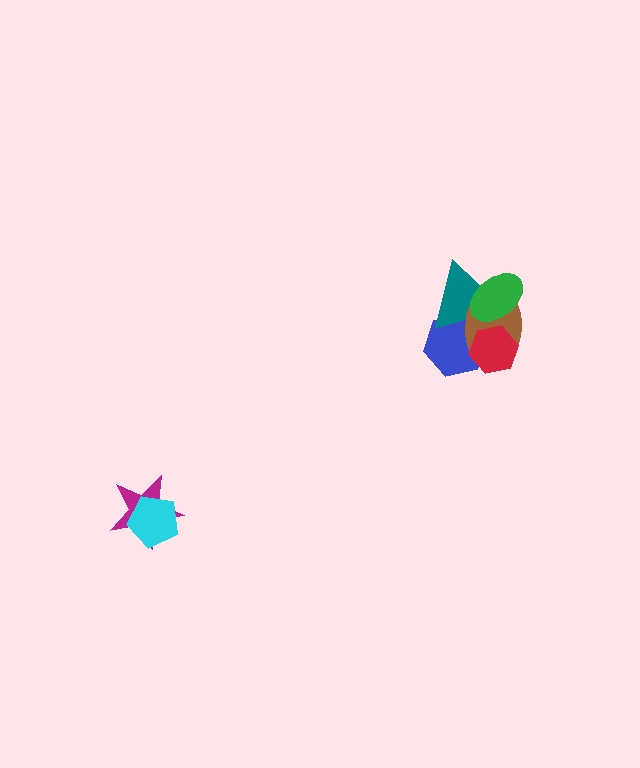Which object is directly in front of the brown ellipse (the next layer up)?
The red hexagon is directly in front of the brown ellipse.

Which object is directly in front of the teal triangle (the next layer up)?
The brown ellipse is directly in front of the teal triangle.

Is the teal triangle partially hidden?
Yes, it is partially covered by another shape.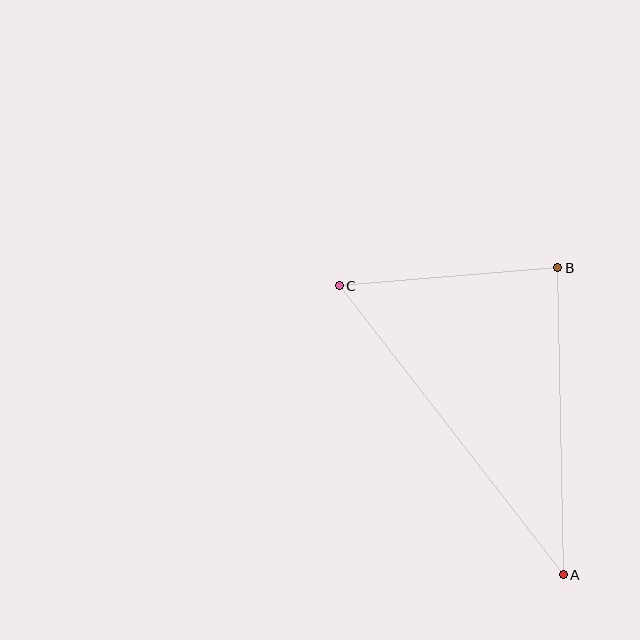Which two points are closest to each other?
Points B and C are closest to each other.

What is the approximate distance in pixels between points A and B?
The distance between A and B is approximately 307 pixels.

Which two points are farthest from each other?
Points A and C are farthest from each other.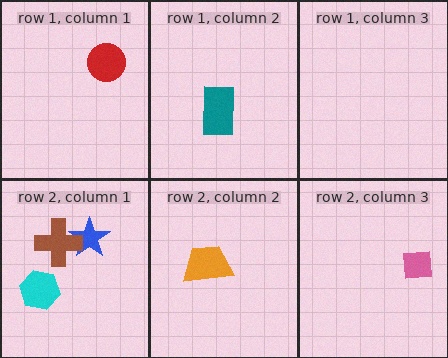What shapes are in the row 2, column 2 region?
The orange trapezoid.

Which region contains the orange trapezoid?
The row 2, column 2 region.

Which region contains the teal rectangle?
The row 1, column 2 region.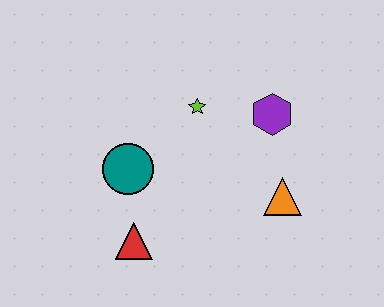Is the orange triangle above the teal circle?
No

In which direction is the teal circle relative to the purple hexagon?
The teal circle is to the left of the purple hexagon.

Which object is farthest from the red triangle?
The purple hexagon is farthest from the red triangle.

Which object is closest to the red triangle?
The teal circle is closest to the red triangle.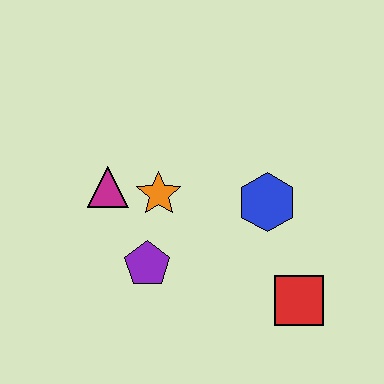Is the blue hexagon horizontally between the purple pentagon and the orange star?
No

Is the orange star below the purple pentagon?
No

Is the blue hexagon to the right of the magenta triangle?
Yes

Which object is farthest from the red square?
The magenta triangle is farthest from the red square.